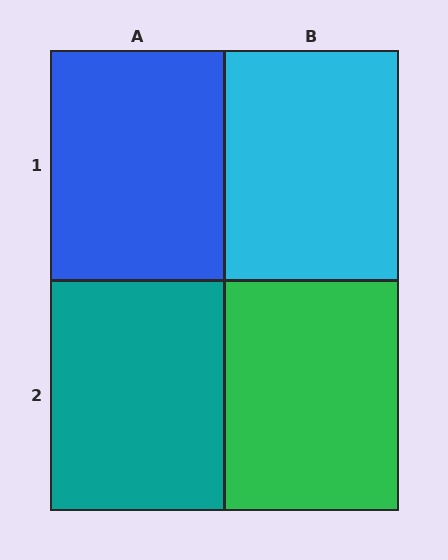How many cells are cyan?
1 cell is cyan.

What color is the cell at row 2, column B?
Green.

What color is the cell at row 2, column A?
Teal.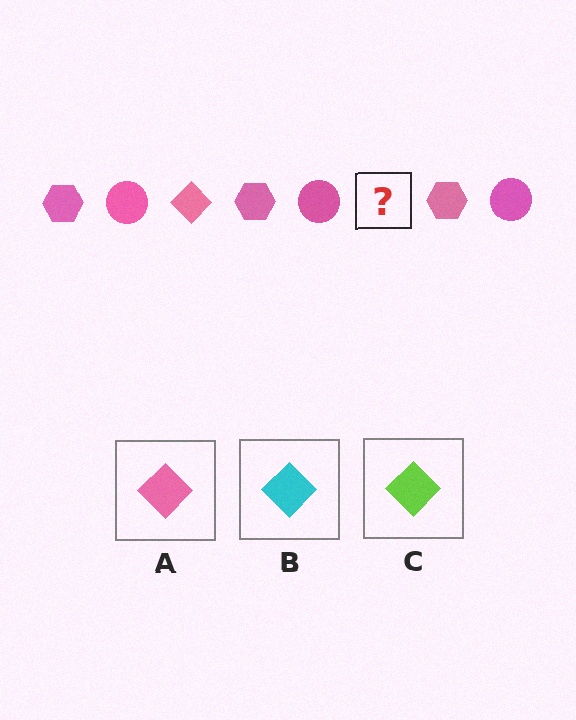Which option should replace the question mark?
Option A.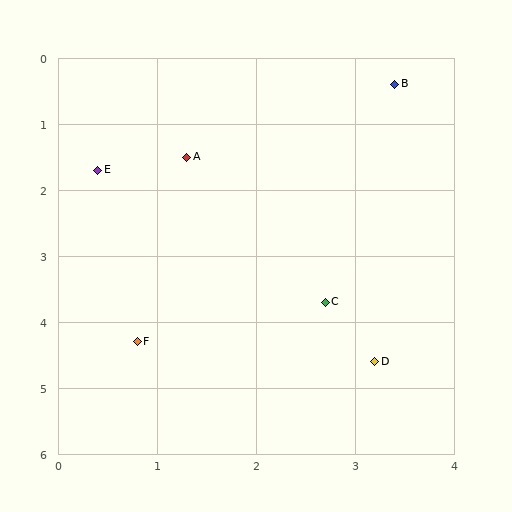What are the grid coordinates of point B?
Point B is at approximately (3.4, 0.4).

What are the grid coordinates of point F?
Point F is at approximately (0.8, 4.3).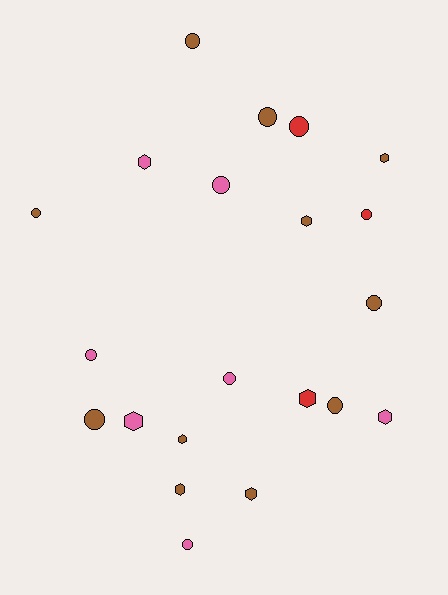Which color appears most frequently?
Brown, with 11 objects.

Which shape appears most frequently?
Circle, with 12 objects.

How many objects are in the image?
There are 21 objects.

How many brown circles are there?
There are 6 brown circles.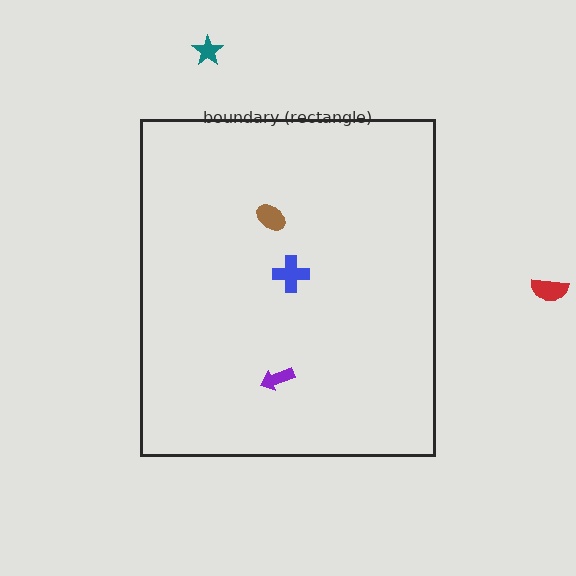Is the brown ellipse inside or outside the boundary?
Inside.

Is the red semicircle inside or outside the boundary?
Outside.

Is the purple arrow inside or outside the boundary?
Inside.